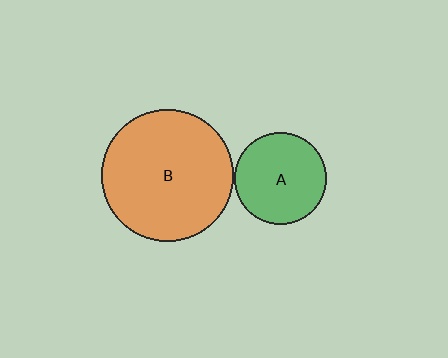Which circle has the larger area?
Circle B (orange).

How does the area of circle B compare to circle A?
Approximately 2.1 times.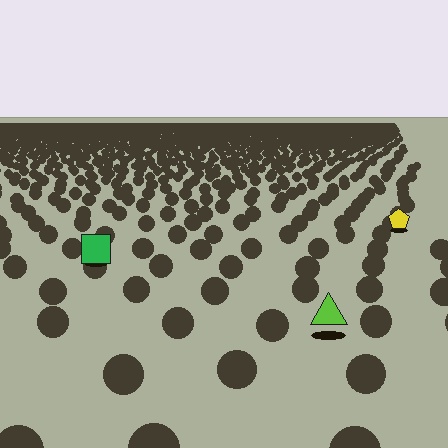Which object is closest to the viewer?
The lime triangle is closest. The texture marks near it are larger and more spread out.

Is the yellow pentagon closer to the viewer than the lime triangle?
No. The lime triangle is closer — you can tell from the texture gradient: the ground texture is coarser near it.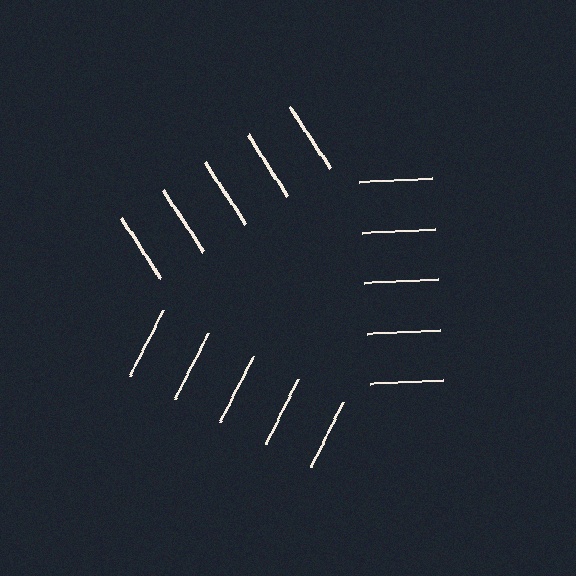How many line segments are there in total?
15 — 5 along each of the 3 edges.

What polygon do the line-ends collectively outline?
An illusory triangle — the line segments terminate on its edges but no continuous stroke is drawn.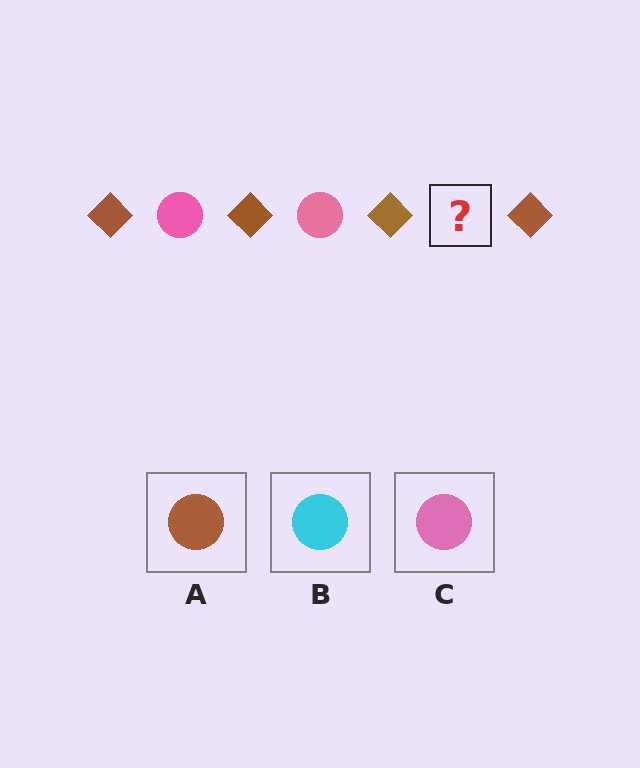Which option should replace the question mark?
Option C.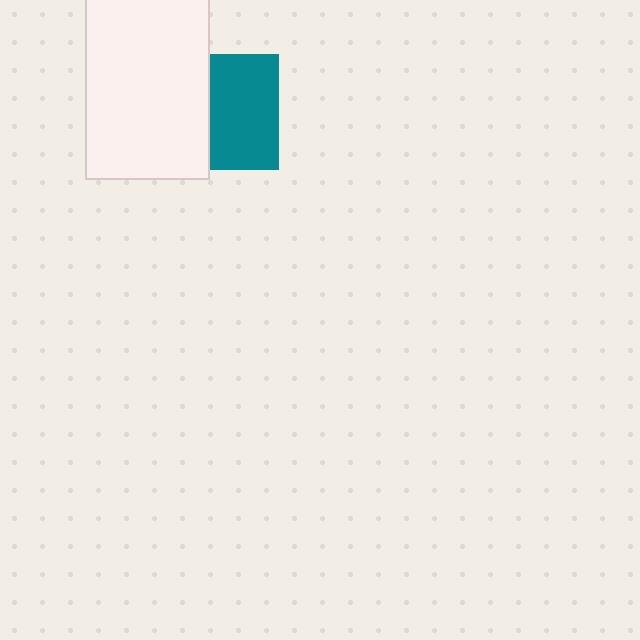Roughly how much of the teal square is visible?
About half of it is visible (roughly 60%).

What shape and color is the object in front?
The object in front is a white rectangle.